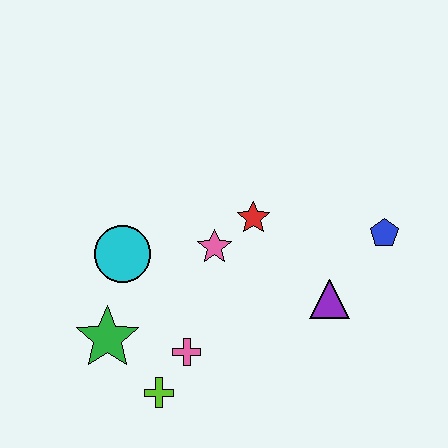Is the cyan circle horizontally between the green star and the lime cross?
Yes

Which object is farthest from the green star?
The blue pentagon is farthest from the green star.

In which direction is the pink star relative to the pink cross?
The pink star is above the pink cross.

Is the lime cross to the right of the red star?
No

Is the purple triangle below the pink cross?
No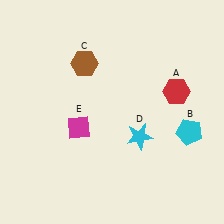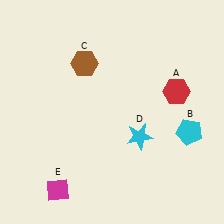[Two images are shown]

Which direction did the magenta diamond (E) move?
The magenta diamond (E) moved down.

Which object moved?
The magenta diamond (E) moved down.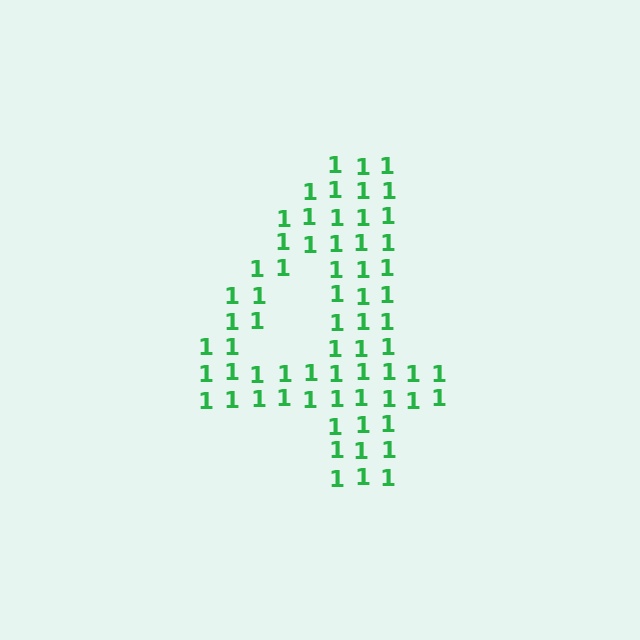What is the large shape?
The large shape is the digit 4.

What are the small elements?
The small elements are digit 1's.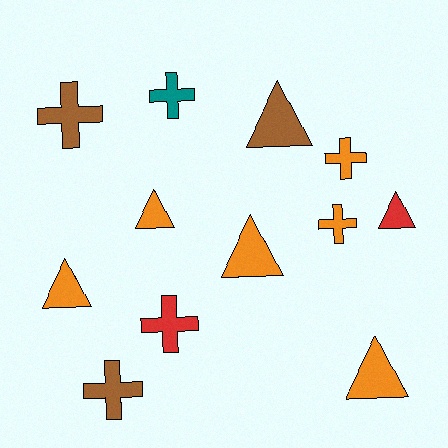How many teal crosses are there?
There is 1 teal cross.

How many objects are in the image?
There are 12 objects.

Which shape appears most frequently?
Cross, with 6 objects.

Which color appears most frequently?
Orange, with 6 objects.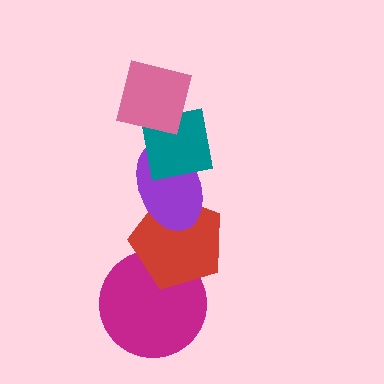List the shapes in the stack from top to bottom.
From top to bottom: the pink square, the teal square, the purple ellipse, the red pentagon, the magenta circle.